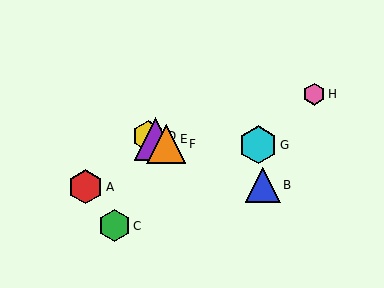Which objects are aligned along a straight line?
Objects B, D, E, F are aligned along a straight line.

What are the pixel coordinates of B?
Object B is at (263, 185).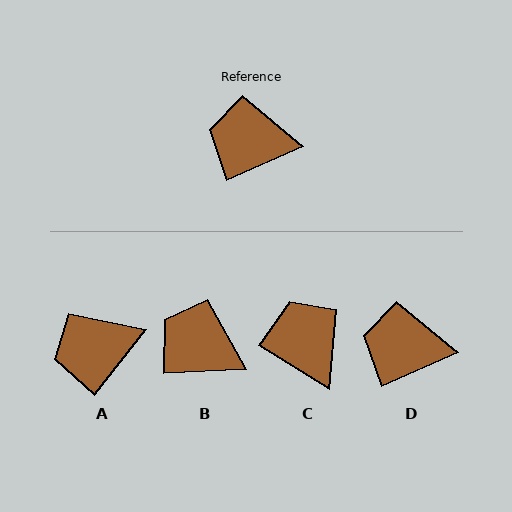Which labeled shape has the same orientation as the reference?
D.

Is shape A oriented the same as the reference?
No, it is off by about 28 degrees.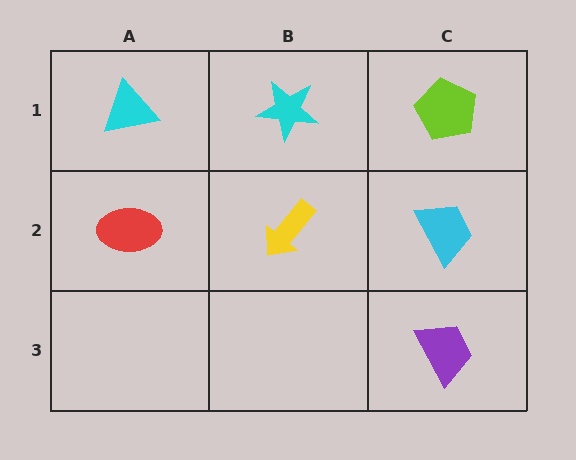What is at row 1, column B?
A cyan star.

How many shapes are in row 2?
3 shapes.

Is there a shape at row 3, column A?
No, that cell is empty.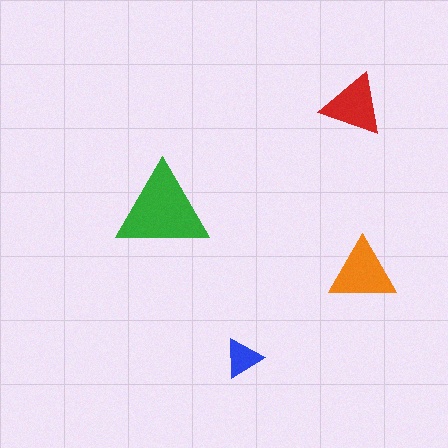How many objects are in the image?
There are 4 objects in the image.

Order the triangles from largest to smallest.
the green one, the orange one, the red one, the blue one.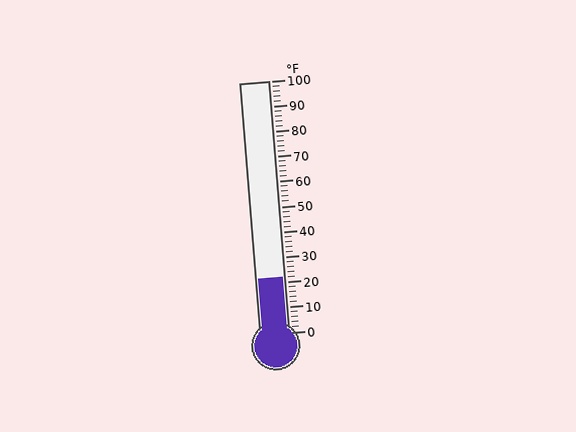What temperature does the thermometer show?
The thermometer shows approximately 22°F.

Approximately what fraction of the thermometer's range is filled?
The thermometer is filled to approximately 20% of its range.